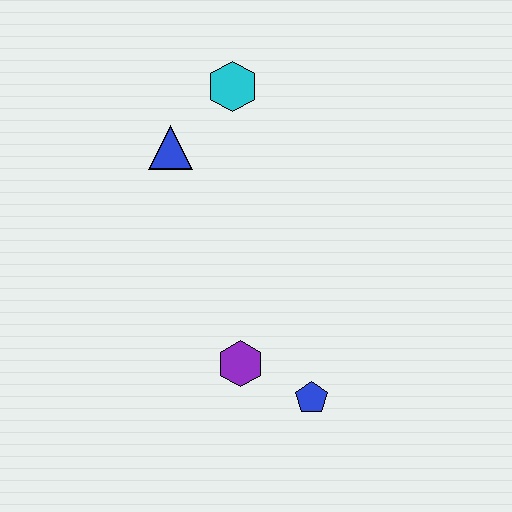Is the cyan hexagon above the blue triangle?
Yes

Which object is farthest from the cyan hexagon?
The blue pentagon is farthest from the cyan hexagon.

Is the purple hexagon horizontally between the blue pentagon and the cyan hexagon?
Yes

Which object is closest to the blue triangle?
The cyan hexagon is closest to the blue triangle.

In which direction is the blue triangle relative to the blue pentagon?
The blue triangle is above the blue pentagon.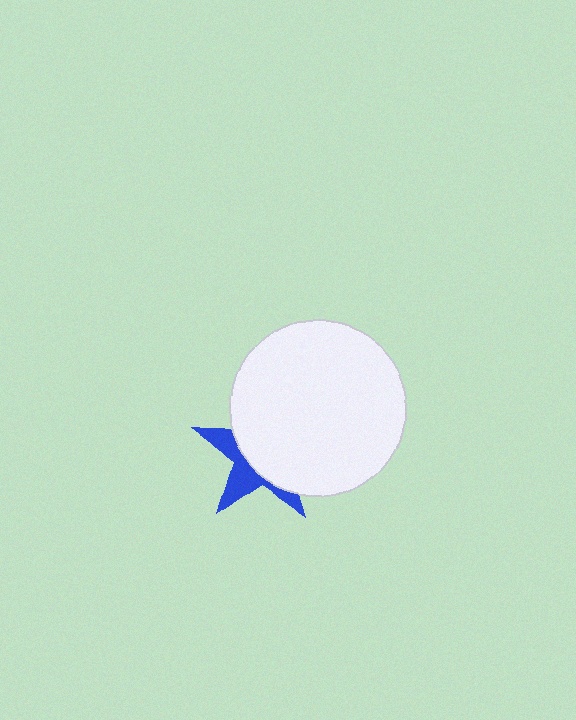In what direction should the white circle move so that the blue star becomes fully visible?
The white circle should move toward the upper-right. That is the shortest direction to clear the overlap and leave the blue star fully visible.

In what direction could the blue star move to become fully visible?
The blue star could move toward the lower-left. That would shift it out from behind the white circle entirely.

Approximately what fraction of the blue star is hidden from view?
Roughly 64% of the blue star is hidden behind the white circle.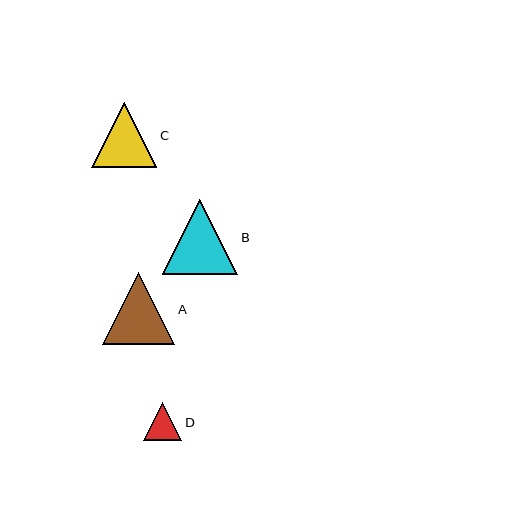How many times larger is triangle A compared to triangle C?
Triangle A is approximately 1.1 times the size of triangle C.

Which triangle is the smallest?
Triangle D is the smallest with a size of approximately 38 pixels.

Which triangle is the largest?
Triangle B is the largest with a size of approximately 75 pixels.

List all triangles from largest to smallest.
From largest to smallest: B, A, C, D.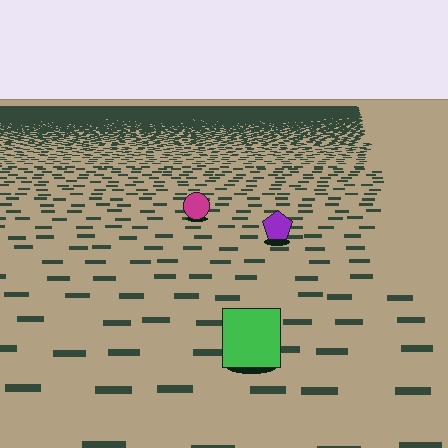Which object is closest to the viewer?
The green square is closest. The texture marks near it are larger and more spread out.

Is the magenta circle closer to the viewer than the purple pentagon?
No. The purple pentagon is closer — you can tell from the texture gradient: the ground texture is coarser near it.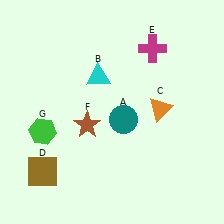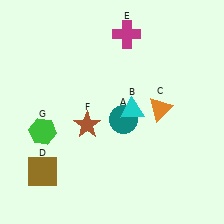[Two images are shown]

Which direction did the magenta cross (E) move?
The magenta cross (E) moved left.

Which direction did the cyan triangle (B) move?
The cyan triangle (B) moved right.